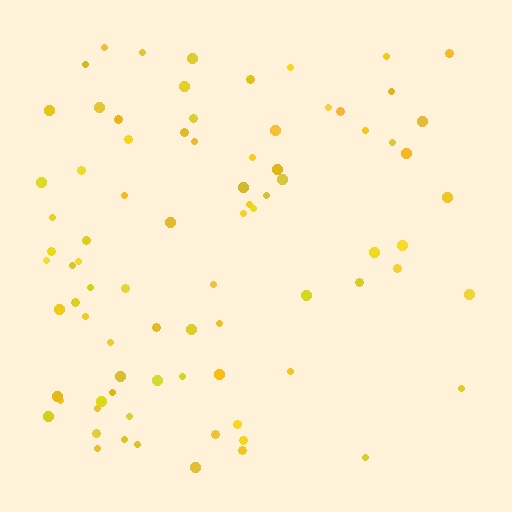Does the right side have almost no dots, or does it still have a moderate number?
Still a moderate number, just noticeably fewer than the left.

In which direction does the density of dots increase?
From right to left, with the left side densest.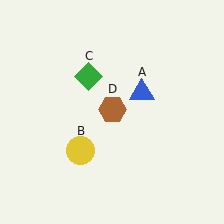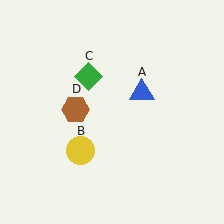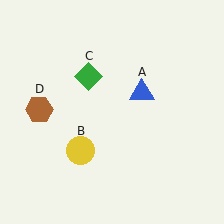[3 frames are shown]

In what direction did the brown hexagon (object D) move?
The brown hexagon (object D) moved left.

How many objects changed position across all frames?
1 object changed position: brown hexagon (object D).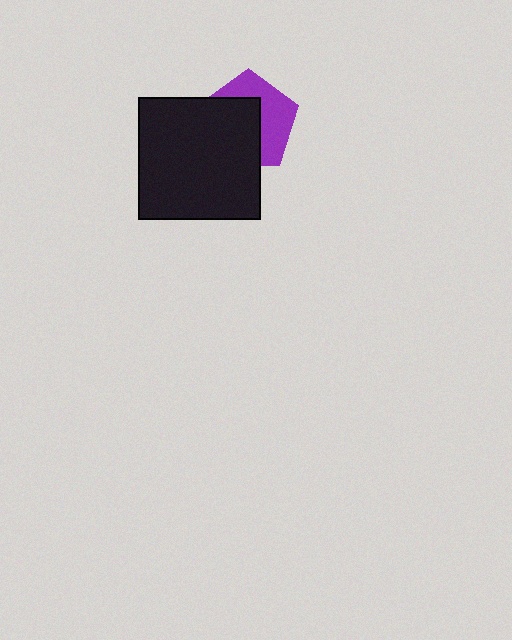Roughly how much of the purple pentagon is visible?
About half of it is visible (roughly 46%).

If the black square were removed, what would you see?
You would see the complete purple pentagon.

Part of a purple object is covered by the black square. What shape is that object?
It is a pentagon.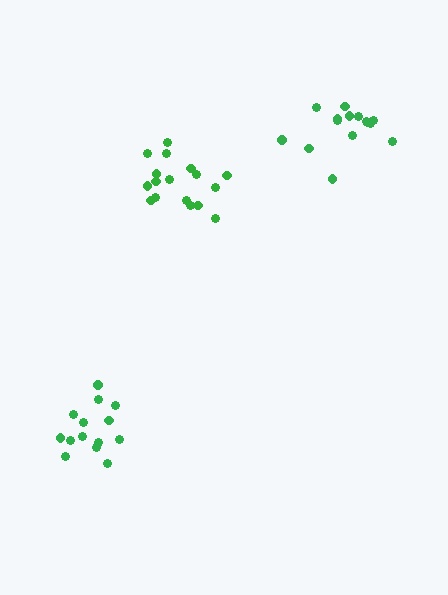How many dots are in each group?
Group 1: 17 dots, Group 2: 14 dots, Group 3: 15 dots (46 total).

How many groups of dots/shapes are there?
There are 3 groups.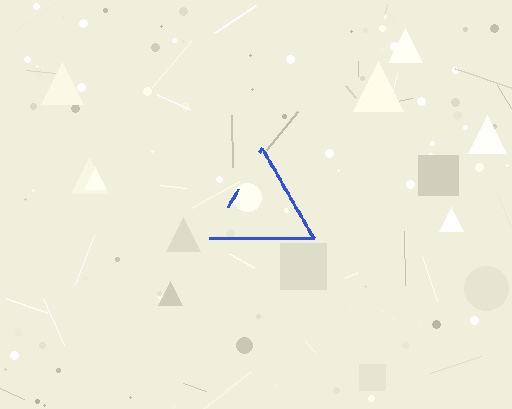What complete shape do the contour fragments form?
The contour fragments form a triangle.